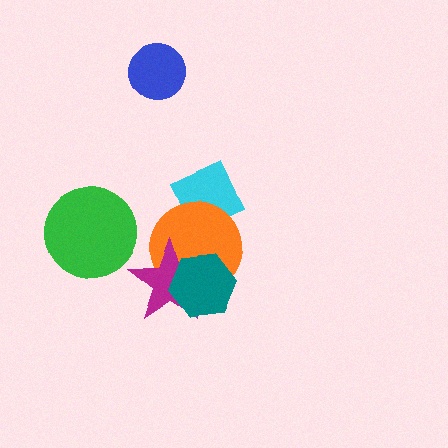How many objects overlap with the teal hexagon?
2 objects overlap with the teal hexagon.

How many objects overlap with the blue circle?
0 objects overlap with the blue circle.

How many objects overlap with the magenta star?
2 objects overlap with the magenta star.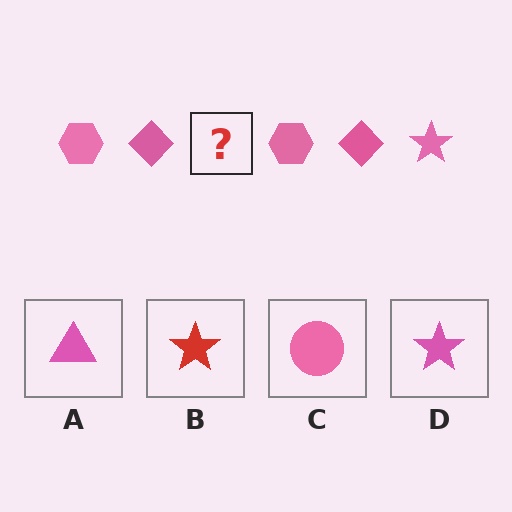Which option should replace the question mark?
Option D.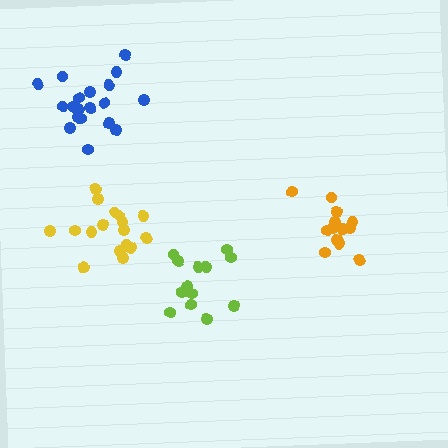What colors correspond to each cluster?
The clusters are colored: orange, blue, yellow, lime.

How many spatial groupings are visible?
There are 4 spatial groupings.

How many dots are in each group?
Group 1: 14 dots, Group 2: 19 dots, Group 3: 17 dots, Group 4: 13 dots (63 total).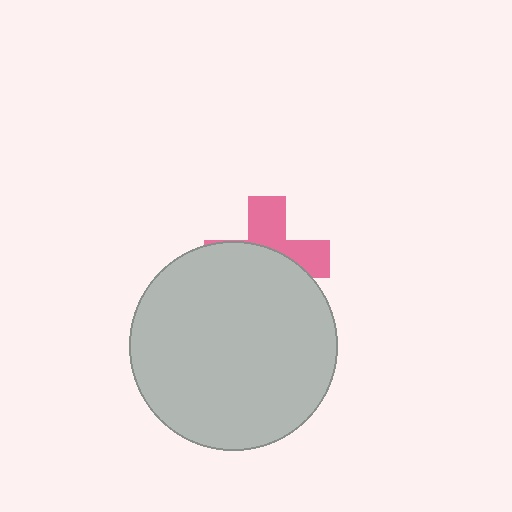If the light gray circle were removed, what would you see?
You would see the complete pink cross.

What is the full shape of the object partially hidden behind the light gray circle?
The partially hidden object is a pink cross.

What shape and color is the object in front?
The object in front is a light gray circle.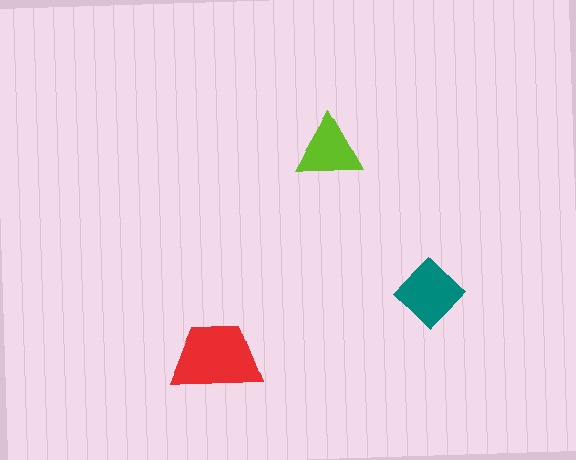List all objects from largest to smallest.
The red trapezoid, the teal diamond, the lime triangle.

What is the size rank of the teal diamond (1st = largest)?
2nd.